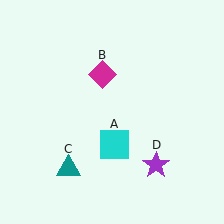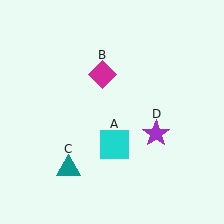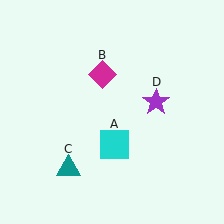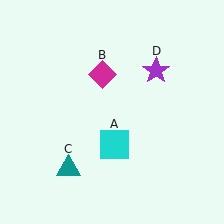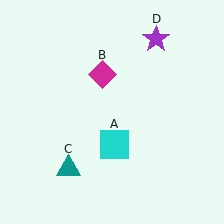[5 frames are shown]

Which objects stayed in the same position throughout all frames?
Cyan square (object A) and magenta diamond (object B) and teal triangle (object C) remained stationary.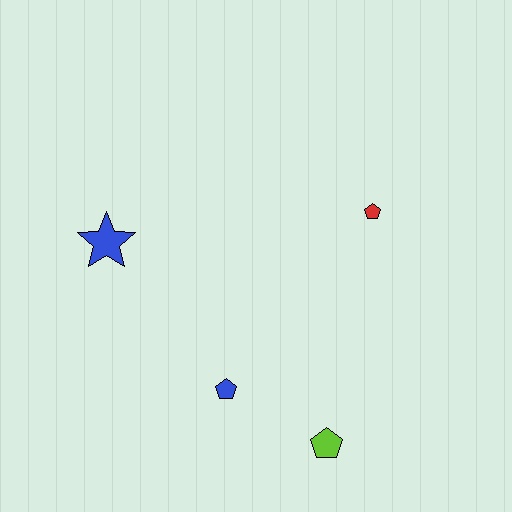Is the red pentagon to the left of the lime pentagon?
No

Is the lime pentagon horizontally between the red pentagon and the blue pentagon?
Yes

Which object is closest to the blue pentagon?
The lime pentagon is closest to the blue pentagon.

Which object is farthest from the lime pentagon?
The blue star is farthest from the lime pentagon.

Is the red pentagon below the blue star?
No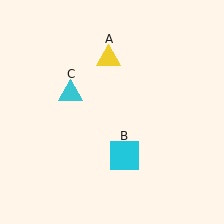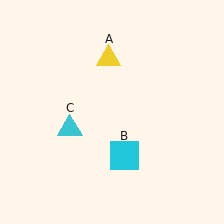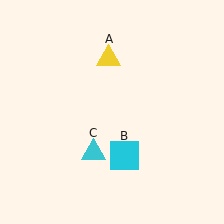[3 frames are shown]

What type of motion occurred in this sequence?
The cyan triangle (object C) rotated counterclockwise around the center of the scene.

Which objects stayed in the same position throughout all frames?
Yellow triangle (object A) and cyan square (object B) remained stationary.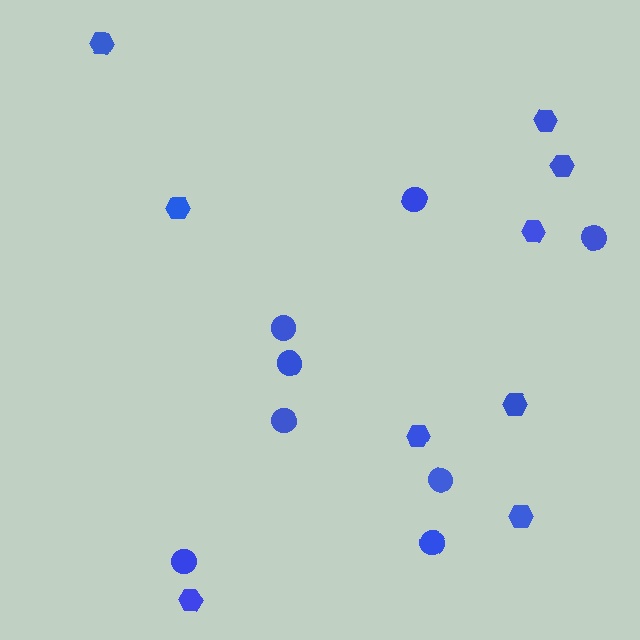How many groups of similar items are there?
There are 2 groups: one group of hexagons (9) and one group of circles (8).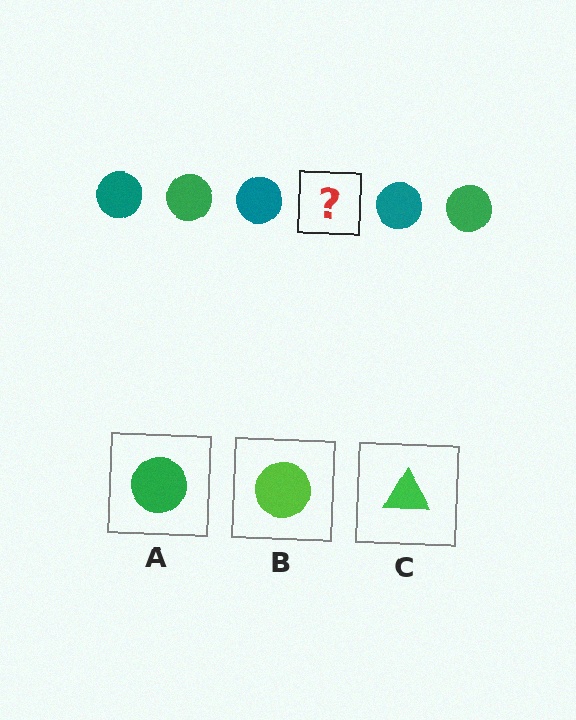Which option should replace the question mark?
Option A.